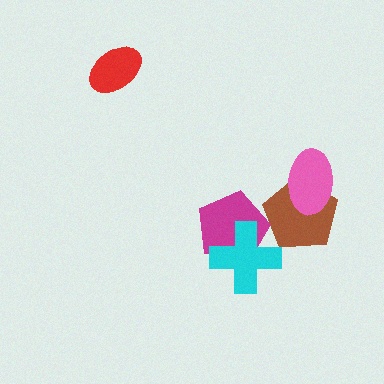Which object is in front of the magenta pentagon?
The cyan cross is in front of the magenta pentagon.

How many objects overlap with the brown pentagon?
2 objects overlap with the brown pentagon.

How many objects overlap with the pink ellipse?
1 object overlaps with the pink ellipse.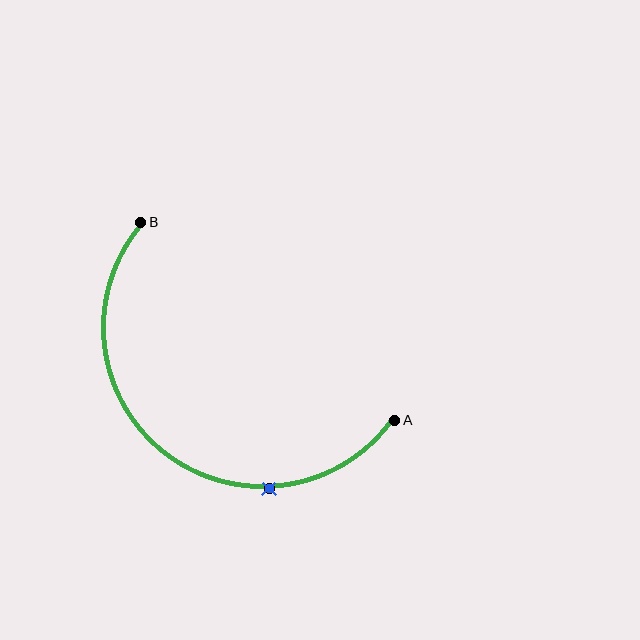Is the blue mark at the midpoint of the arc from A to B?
No. The blue mark lies on the arc but is closer to endpoint A. The arc midpoint would be at the point on the curve equidistant along the arc from both A and B.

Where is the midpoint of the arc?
The arc midpoint is the point on the curve farthest from the straight line joining A and B. It sits below and to the left of that line.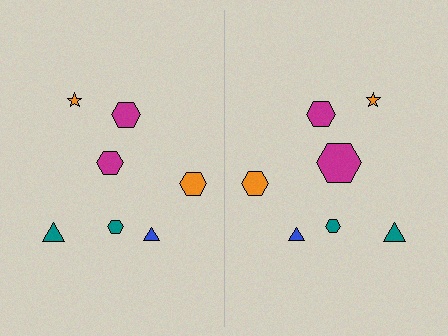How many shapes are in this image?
There are 14 shapes in this image.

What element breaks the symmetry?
The magenta hexagon on the right side has a different size than its mirror counterpart.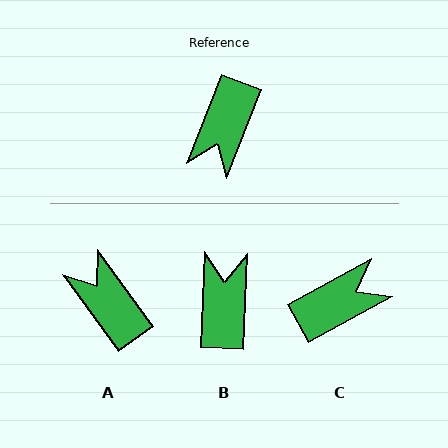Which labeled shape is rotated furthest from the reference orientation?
B, about 162 degrees away.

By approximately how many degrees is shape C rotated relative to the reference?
Approximately 140 degrees counter-clockwise.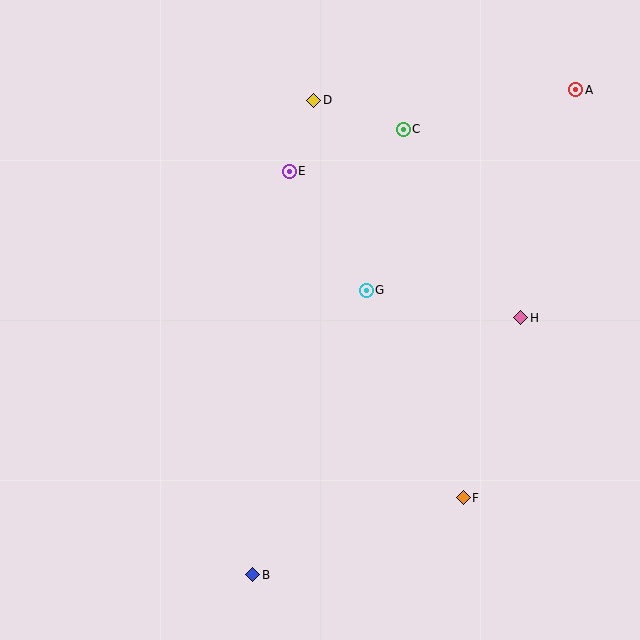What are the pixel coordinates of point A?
Point A is at (576, 90).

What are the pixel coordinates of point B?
Point B is at (253, 575).